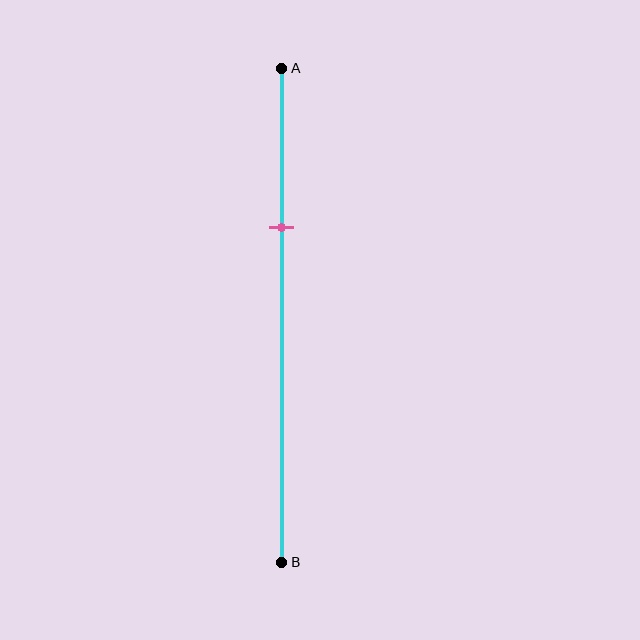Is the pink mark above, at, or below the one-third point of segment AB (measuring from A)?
The pink mark is approximately at the one-third point of segment AB.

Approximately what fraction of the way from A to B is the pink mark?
The pink mark is approximately 30% of the way from A to B.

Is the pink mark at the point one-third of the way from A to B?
Yes, the mark is approximately at the one-third point.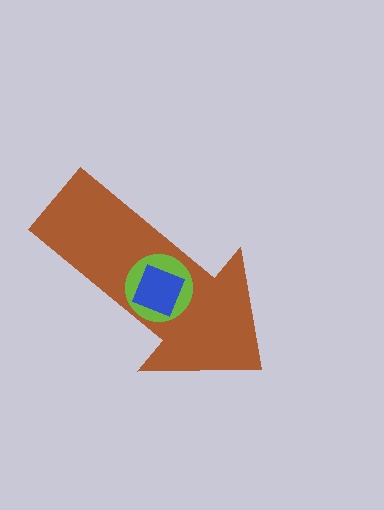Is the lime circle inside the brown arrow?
Yes.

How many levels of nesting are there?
3.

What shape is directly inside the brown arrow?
The lime circle.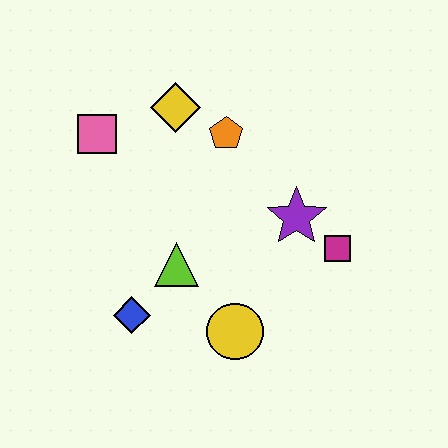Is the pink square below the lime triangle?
No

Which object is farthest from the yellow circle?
The pink square is farthest from the yellow circle.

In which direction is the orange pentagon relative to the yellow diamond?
The orange pentagon is to the right of the yellow diamond.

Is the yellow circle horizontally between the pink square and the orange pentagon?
No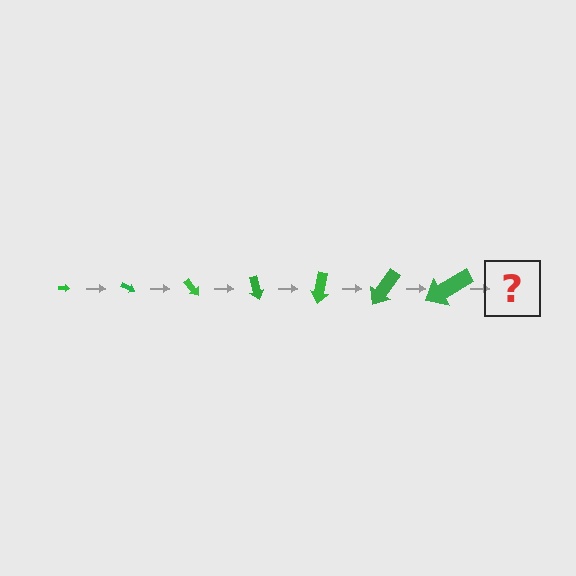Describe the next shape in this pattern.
It should be an arrow, larger than the previous one and rotated 175 degrees from the start.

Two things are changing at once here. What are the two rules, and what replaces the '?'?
The two rules are that the arrow grows larger each step and it rotates 25 degrees each step. The '?' should be an arrow, larger than the previous one and rotated 175 degrees from the start.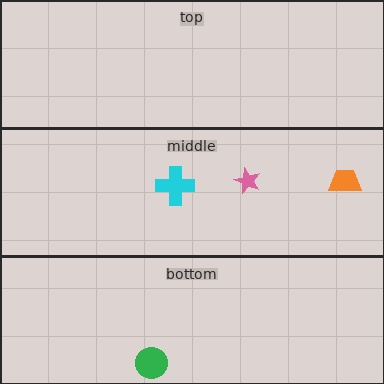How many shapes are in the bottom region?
1.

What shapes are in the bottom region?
The green circle.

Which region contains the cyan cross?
The middle region.